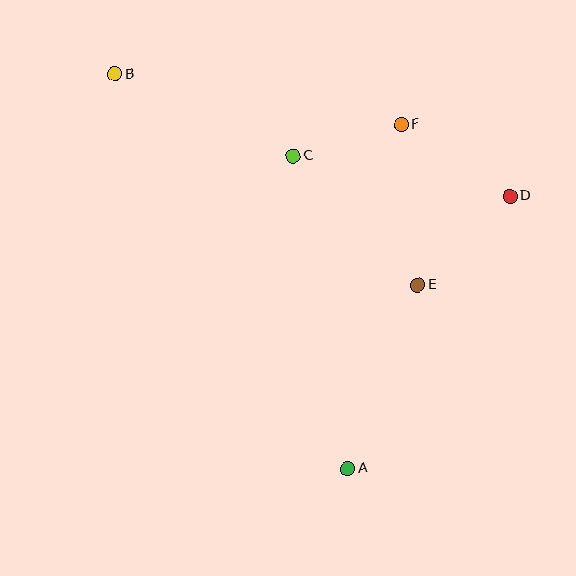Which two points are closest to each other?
Points C and F are closest to each other.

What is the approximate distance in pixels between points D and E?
The distance between D and E is approximately 128 pixels.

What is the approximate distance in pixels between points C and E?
The distance between C and E is approximately 179 pixels.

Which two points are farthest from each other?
Points A and B are farthest from each other.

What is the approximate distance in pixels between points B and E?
The distance between B and E is approximately 369 pixels.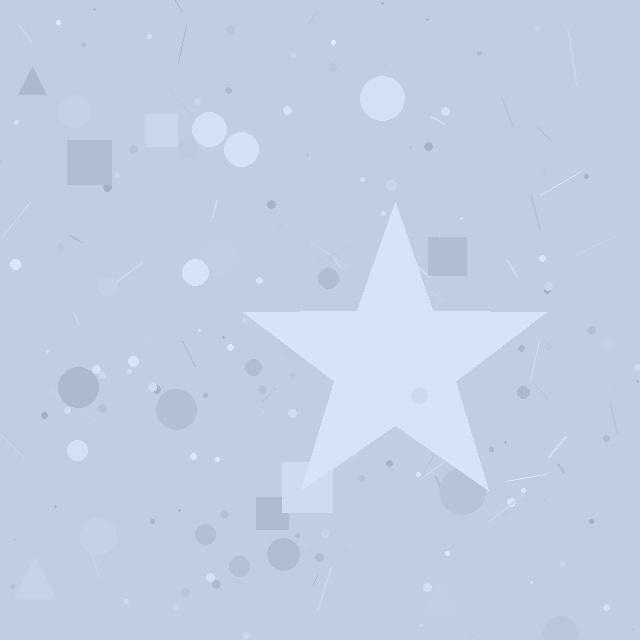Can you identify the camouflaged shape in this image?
The camouflaged shape is a star.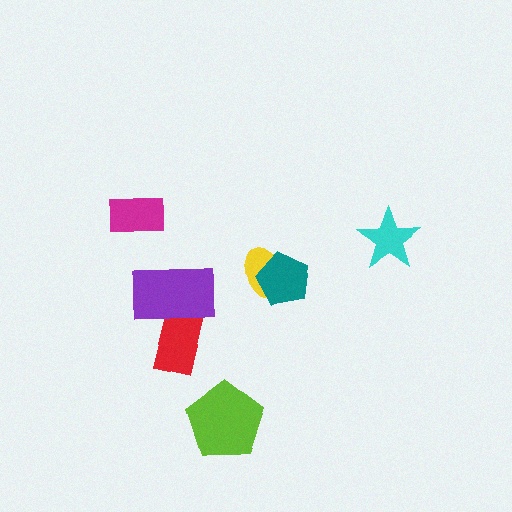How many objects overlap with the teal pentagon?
1 object overlaps with the teal pentagon.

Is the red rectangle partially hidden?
Yes, it is partially covered by another shape.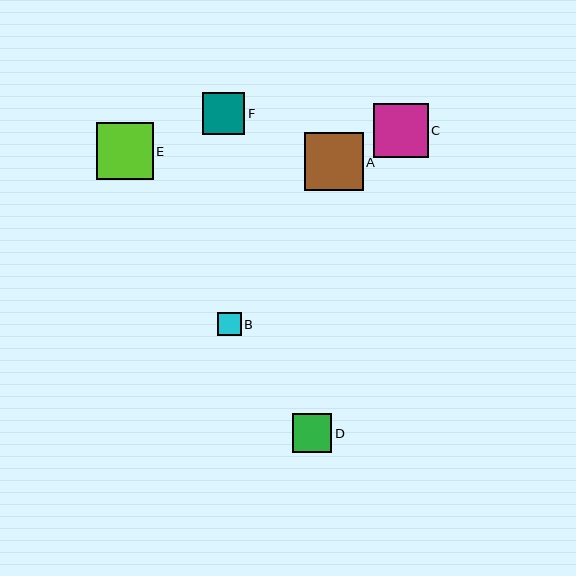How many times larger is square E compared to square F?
Square E is approximately 1.3 times the size of square F.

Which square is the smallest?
Square B is the smallest with a size of approximately 24 pixels.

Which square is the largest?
Square A is the largest with a size of approximately 58 pixels.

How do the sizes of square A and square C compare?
Square A and square C are approximately the same size.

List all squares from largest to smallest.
From largest to smallest: A, E, C, F, D, B.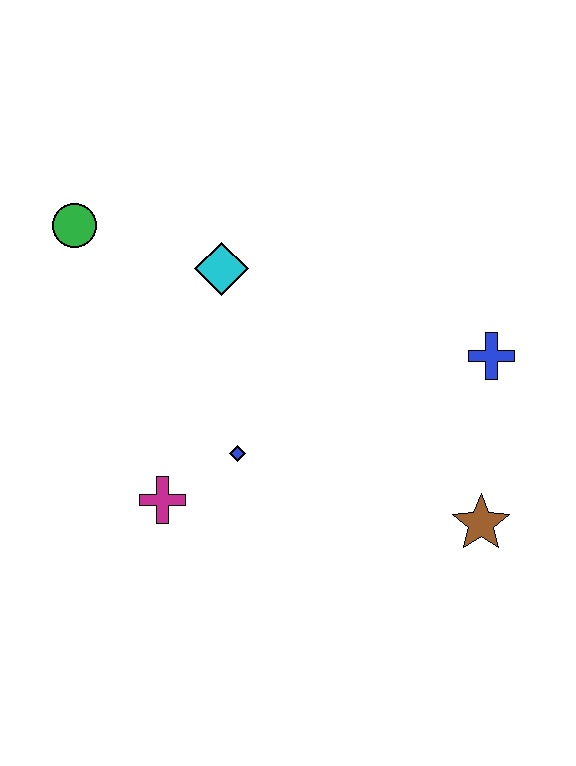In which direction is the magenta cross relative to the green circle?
The magenta cross is below the green circle.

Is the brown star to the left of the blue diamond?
No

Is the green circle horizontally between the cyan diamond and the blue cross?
No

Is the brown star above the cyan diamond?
No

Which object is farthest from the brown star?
The green circle is farthest from the brown star.